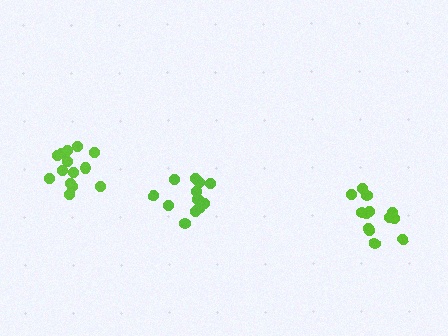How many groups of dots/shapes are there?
There are 3 groups.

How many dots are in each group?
Group 1: 14 dots, Group 2: 12 dots, Group 3: 13 dots (39 total).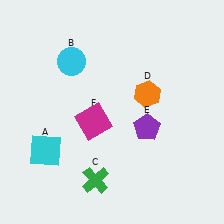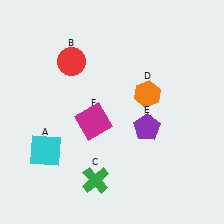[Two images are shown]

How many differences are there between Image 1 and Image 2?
There is 1 difference between the two images.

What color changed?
The circle (B) changed from cyan in Image 1 to red in Image 2.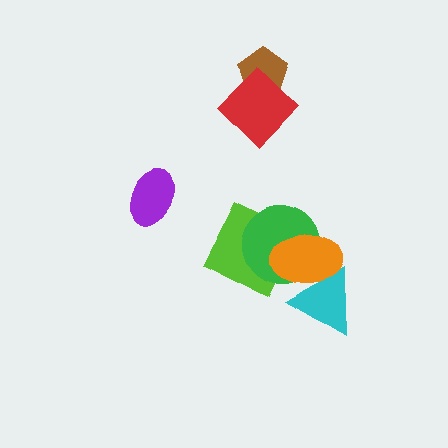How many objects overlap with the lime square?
2 objects overlap with the lime square.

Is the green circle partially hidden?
Yes, it is partially covered by another shape.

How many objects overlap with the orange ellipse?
3 objects overlap with the orange ellipse.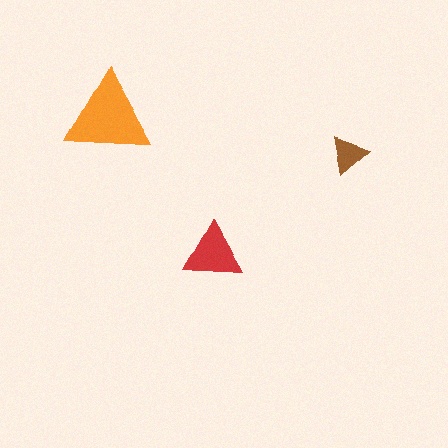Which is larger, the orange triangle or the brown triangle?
The orange one.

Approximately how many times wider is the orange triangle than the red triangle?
About 1.5 times wider.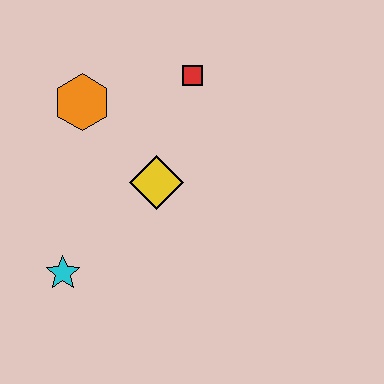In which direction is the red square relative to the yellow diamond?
The red square is above the yellow diamond.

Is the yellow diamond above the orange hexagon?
No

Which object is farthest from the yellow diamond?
The cyan star is farthest from the yellow diamond.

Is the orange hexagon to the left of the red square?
Yes